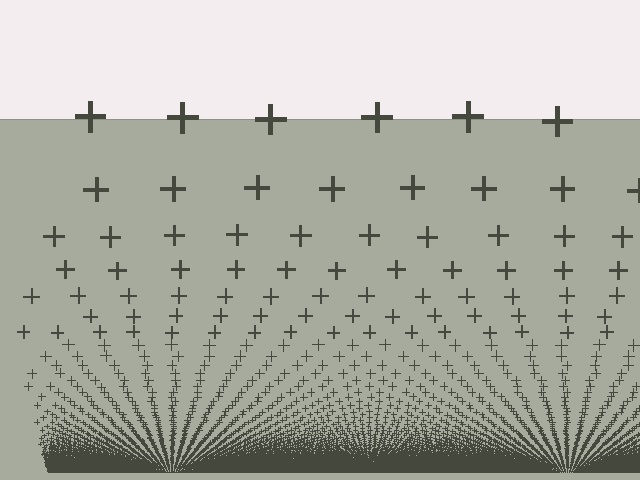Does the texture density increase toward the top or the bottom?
Density increases toward the bottom.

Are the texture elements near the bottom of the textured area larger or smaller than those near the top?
Smaller. The gradient is inverted — elements near the bottom are smaller and denser.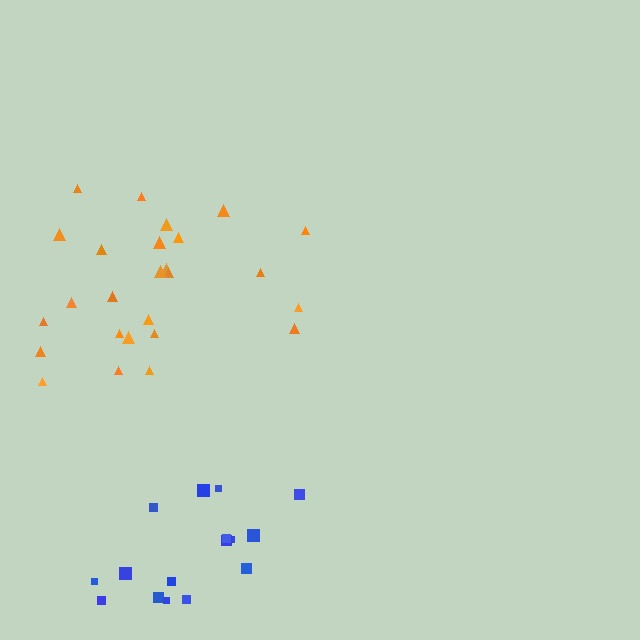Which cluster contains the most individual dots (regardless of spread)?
Orange (26).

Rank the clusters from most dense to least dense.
blue, orange.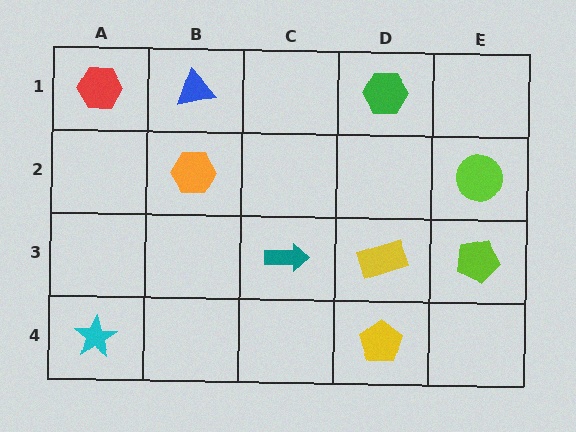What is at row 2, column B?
An orange hexagon.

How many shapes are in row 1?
3 shapes.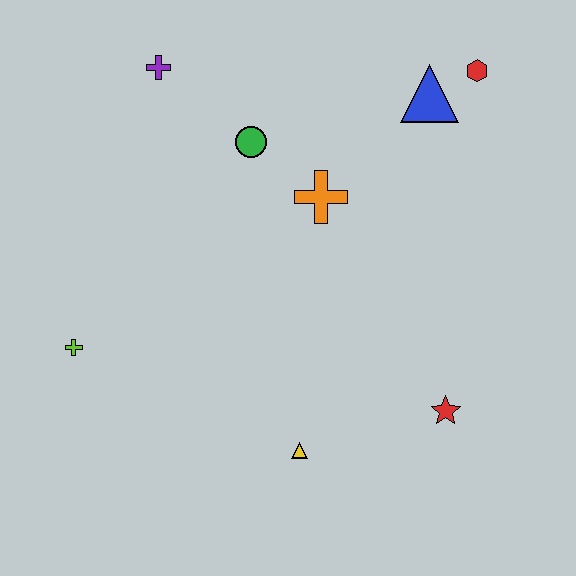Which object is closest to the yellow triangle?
The red star is closest to the yellow triangle.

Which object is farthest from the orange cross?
The lime cross is farthest from the orange cross.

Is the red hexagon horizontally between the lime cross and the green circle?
No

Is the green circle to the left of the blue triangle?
Yes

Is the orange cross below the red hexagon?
Yes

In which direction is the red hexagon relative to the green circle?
The red hexagon is to the right of the green circle.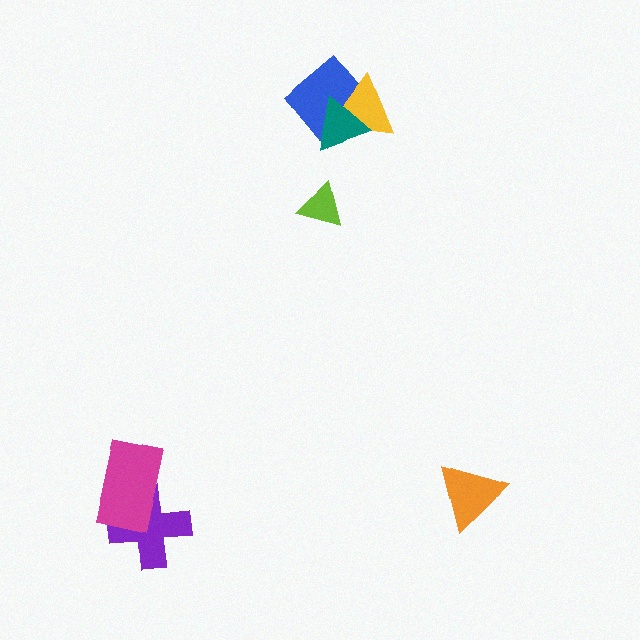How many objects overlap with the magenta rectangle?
1 object overlaps with the magenta rectangle.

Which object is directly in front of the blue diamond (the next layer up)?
The yellow triangle is directly in front of the blue diamond.